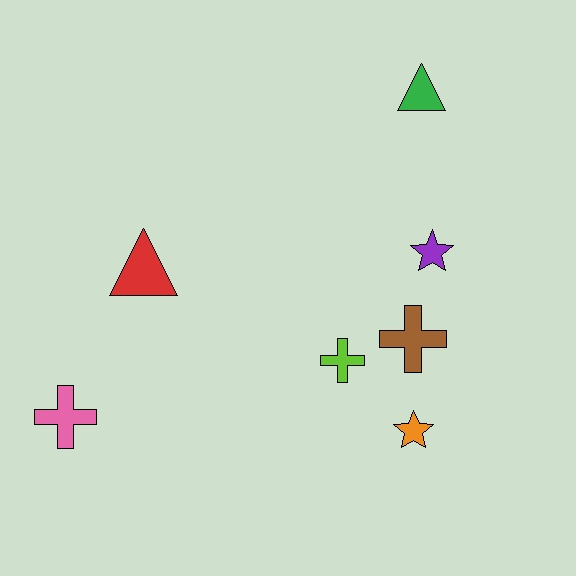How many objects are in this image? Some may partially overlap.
There are 7 objects.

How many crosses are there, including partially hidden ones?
There are 3 crosses.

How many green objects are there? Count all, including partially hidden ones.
There is 1 green object.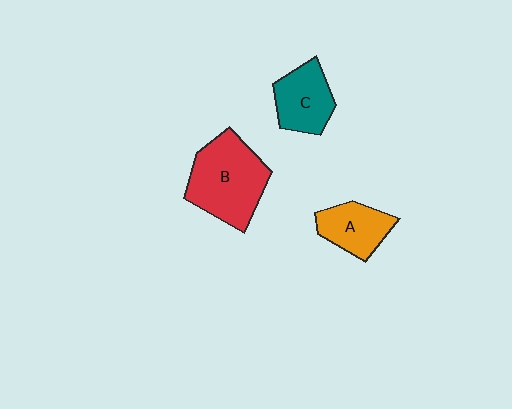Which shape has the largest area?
Shape B (red).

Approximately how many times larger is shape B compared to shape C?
Approximately 1.6 times.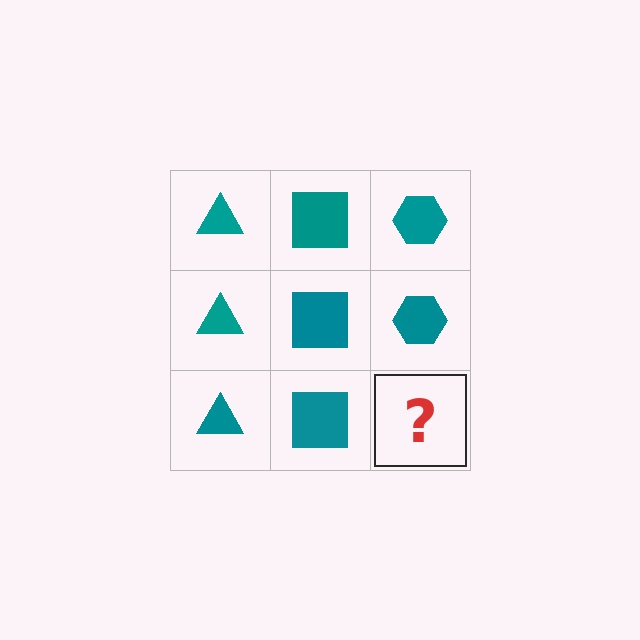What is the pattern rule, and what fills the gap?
The rule is that each column has a consistent shape. The gap should be filled with a teal hexagon.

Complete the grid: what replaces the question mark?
The question mark should be replaced with a teal hexagon.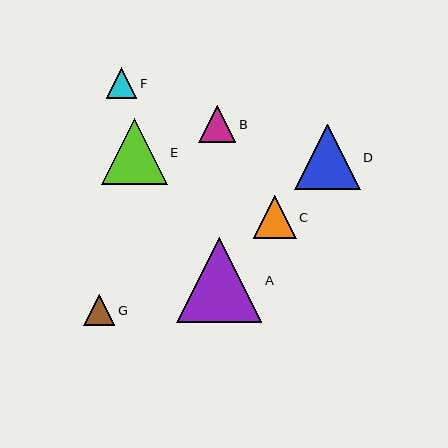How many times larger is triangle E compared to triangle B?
Triangle E is approximately 1.8 times the size of triangle B.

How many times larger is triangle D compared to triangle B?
Triangle D is approximately 1.8 times the size of triangle B.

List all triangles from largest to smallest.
From largest to smallest: A, D, E, C, B, G, F.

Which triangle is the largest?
Triangle A is the largest with a size of approximately 85 pixels.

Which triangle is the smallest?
Triangle F is the smallest with a size of approximately 30 pixels.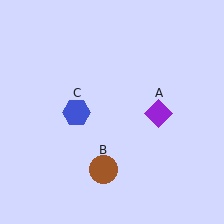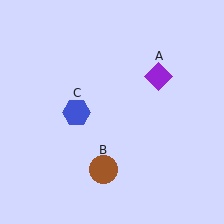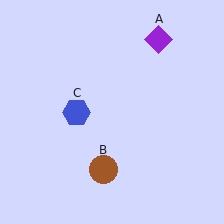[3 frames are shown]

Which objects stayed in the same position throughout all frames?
Brown circle (object B) and blue hexagon (object C) remained stationary.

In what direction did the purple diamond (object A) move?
The purple diamond (object A) moved up.